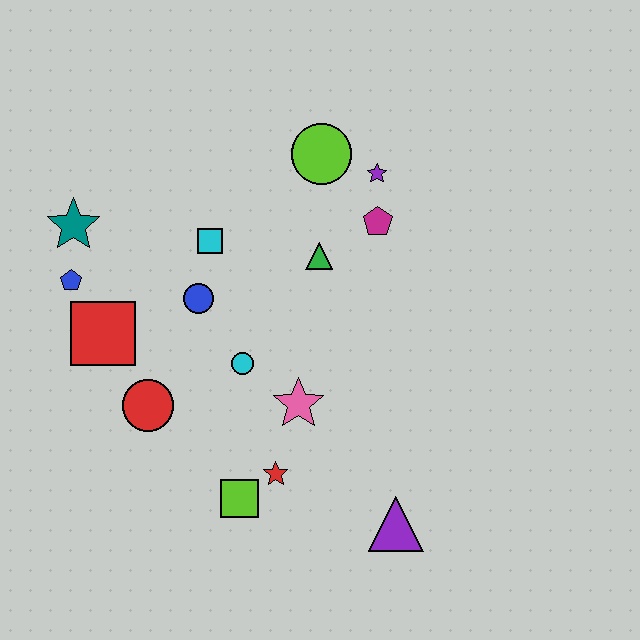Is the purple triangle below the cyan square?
Yes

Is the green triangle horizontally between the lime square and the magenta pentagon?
Yes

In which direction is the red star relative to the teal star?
The red star is below the teal star.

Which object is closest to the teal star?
The blue pentagon is closest to the teal star.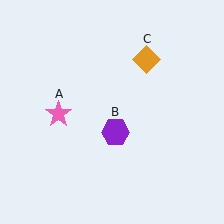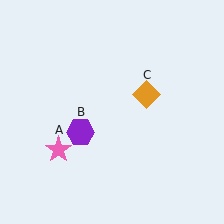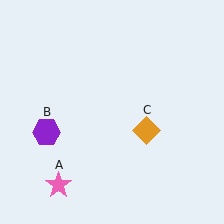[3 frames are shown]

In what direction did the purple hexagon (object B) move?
The purple hexagon (object B) moved left.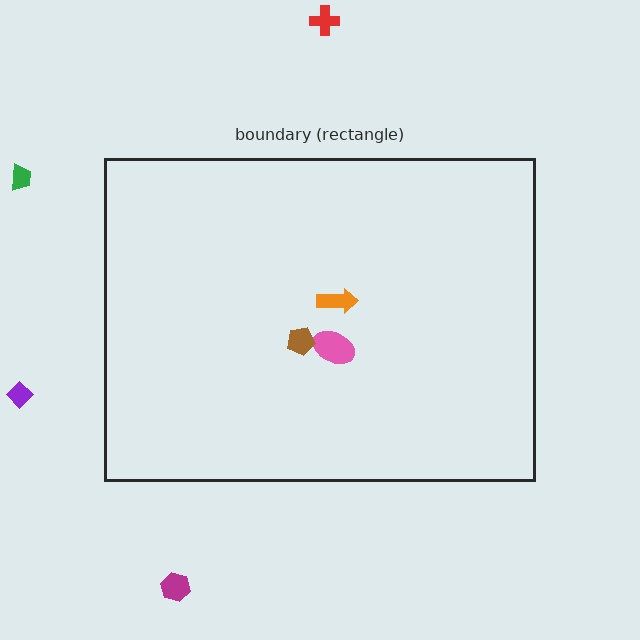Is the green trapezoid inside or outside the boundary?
Outside.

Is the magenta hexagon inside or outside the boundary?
Outside.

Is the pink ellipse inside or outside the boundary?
Inside.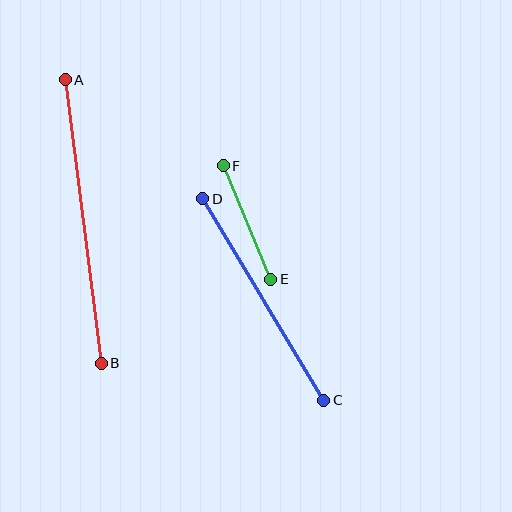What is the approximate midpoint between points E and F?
The midpoint is at approximately (247, 223) pixels.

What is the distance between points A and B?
The distance is approximately 286 pixels.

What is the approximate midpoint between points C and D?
The midpoint is at approximately (263, 299) pixels.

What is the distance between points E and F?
The distance is approximately 123 pixels.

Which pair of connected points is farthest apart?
Points A and B are farthest apart.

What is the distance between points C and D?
The distance is approximately 235 pixels.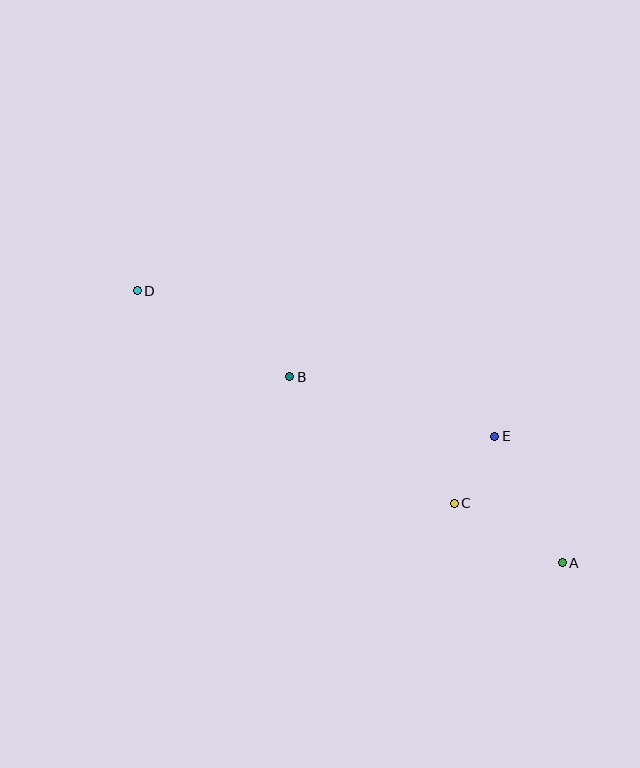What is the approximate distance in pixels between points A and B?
The distance between A and B is approximately 330 pixels.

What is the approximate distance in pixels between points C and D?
The distance between C and D is approximately 381 pixels.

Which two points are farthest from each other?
Points A and D are farthest from each other.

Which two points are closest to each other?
Points C and E are closest to each other.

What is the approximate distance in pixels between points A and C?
The distance between A and C is approximately 123 pixels.